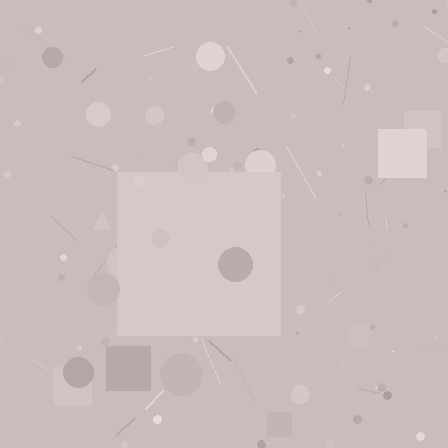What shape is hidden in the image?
A square is hidden in the image.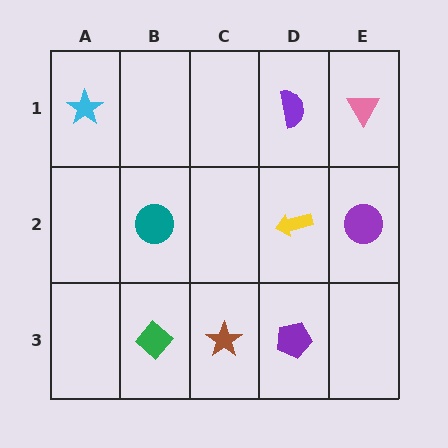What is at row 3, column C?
A brown star.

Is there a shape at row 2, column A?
No, that cell is empty.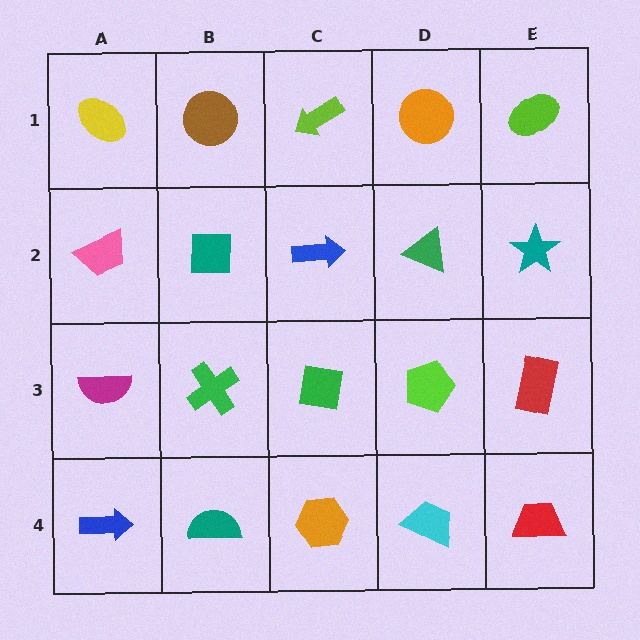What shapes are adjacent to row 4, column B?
A green cross (row 3, column B), a blue arrow (row 4, column A), an orange hexagon (row 4, column C).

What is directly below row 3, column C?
An orange hexagon.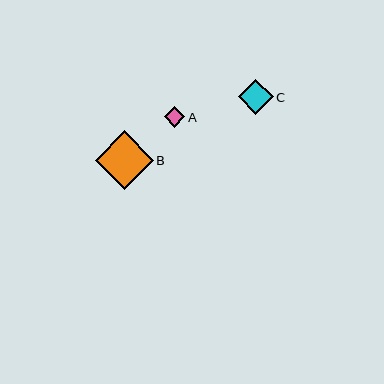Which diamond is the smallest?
Diamond A is the smallest with a size of approximately 20 pixels.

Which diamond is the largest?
Diamond B is the largest with a size of approximately 58 pixels.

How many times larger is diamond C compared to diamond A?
Diamond C is approximately 1.7 times the size of diamond A.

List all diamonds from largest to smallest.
From largest to smallest: B, C, A.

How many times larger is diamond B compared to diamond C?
Diamond B is approximately 1.7 times the size of diamond C.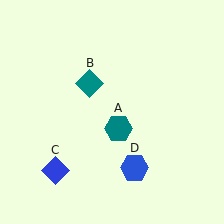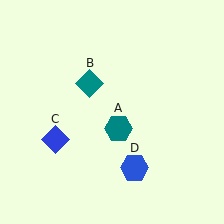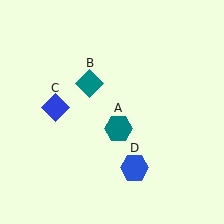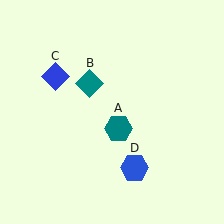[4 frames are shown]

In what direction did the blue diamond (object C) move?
The blue diamond (object C) moved up.